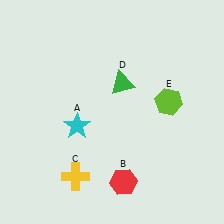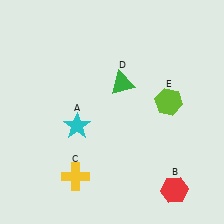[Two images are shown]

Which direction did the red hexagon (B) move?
The red hexagon (B) moved right.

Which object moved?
The red hexagon (B) moved right.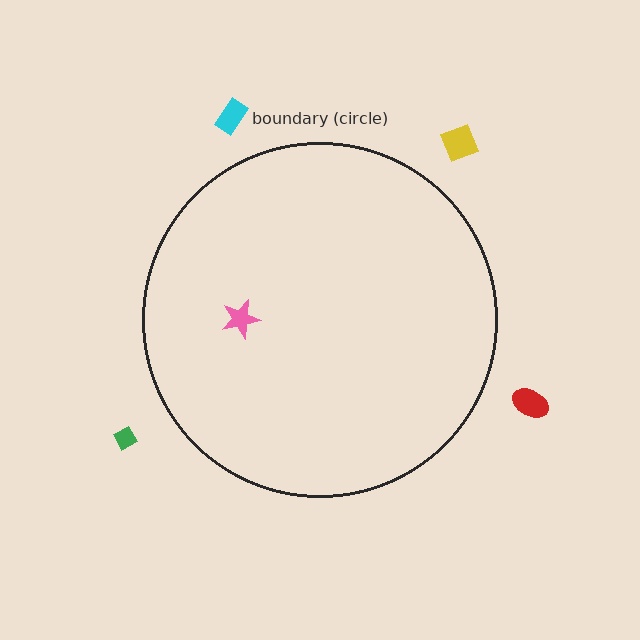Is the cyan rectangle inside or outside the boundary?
Outside.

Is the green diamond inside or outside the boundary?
Outside.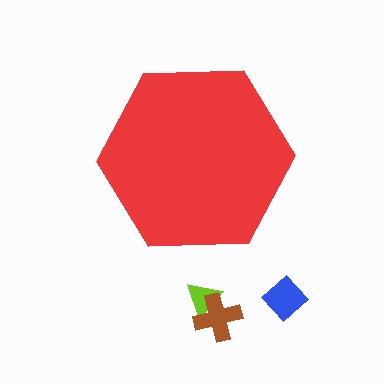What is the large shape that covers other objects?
A red hexagon.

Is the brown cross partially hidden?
No, the brown cross is fully visible.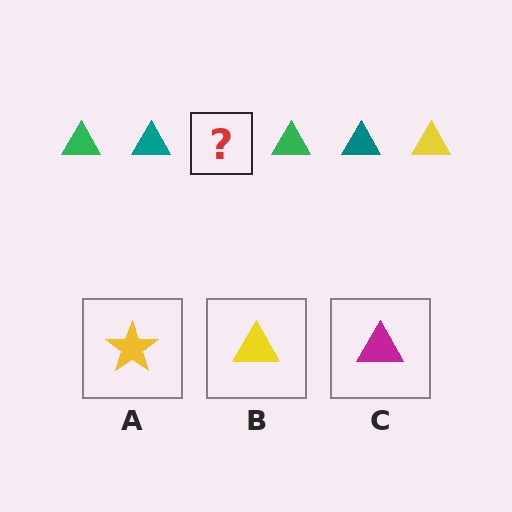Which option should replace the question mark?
Option B.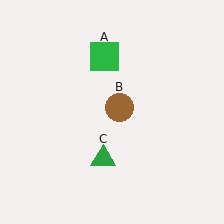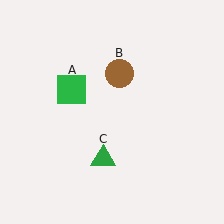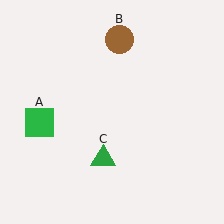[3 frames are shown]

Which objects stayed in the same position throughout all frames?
Green triangle (object C) remained stationary.